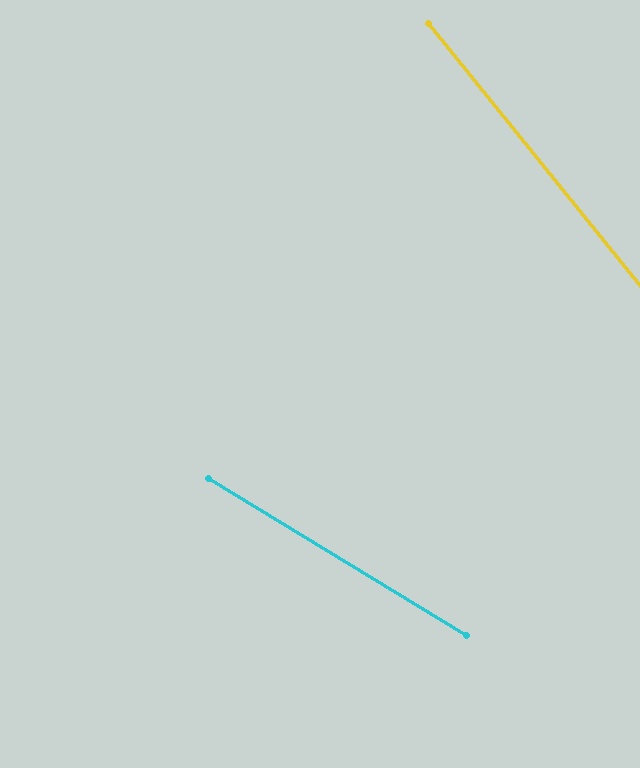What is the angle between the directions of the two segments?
Approximately 20 degrees.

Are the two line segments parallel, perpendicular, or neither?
Neither parallel nor perpendicular — they differ by about 20°.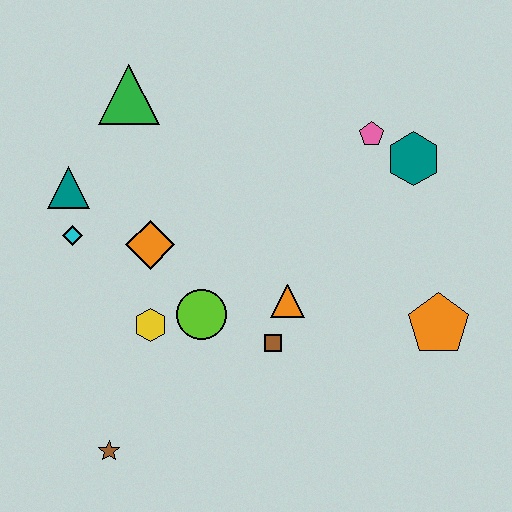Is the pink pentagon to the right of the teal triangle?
Yes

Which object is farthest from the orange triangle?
The green triangle is farthest from the orange triangle.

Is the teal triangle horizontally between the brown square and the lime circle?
No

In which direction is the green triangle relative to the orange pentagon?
The green triangle is to the left of the orange pentagon.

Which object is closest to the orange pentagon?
The orange triangle is closest to the orange pentagon.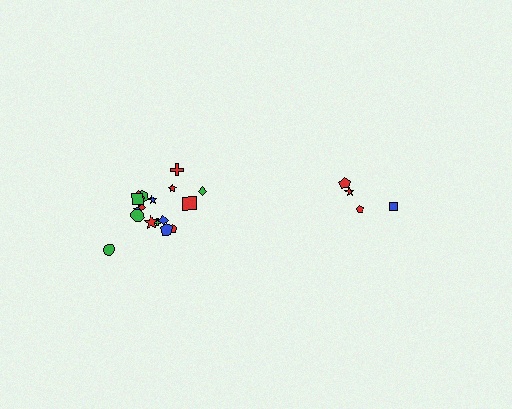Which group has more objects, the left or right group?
The left group.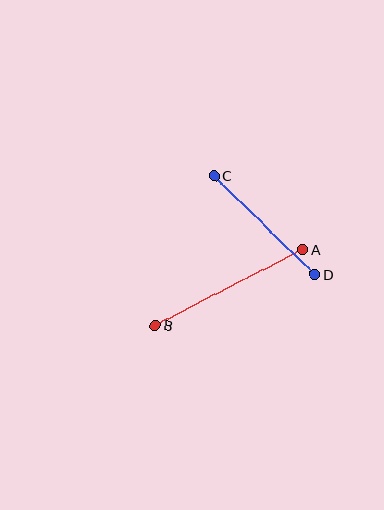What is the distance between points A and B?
The distance is approximately 166 pixels.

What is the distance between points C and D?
The distance is approximately 141 pixels.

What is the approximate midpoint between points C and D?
The midpoint is at approximately (264, 225) pixels.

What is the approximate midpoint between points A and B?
The midpoint is at approximately (229, 287) pixels.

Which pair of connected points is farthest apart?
Points A and B are farthest apart.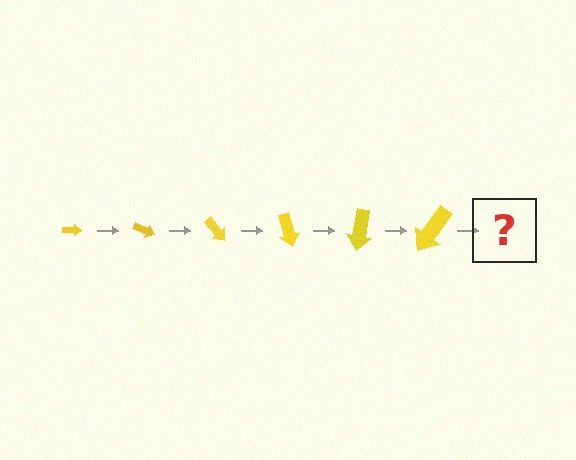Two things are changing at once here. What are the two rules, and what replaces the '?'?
The two rules are that the arrow grows larger each step and it rotates 25 degrees each step. The '?' should be an arrow, larger than the previous one and rotated 150 degrees from the start.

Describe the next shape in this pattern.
It should be an arrow, larger than the previous one and rotated 150 degrees from the start.